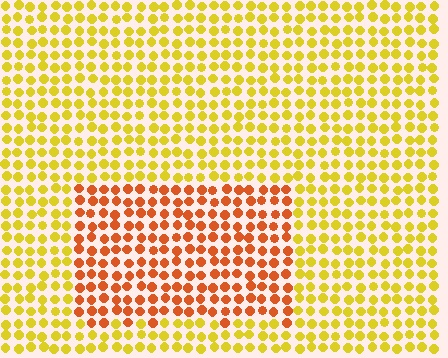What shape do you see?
I see a rectangle.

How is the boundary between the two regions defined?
The boundary is defined purely by a slight shift in hue (about 39 degrees). Spacing, size, and orientation are identical on both sides.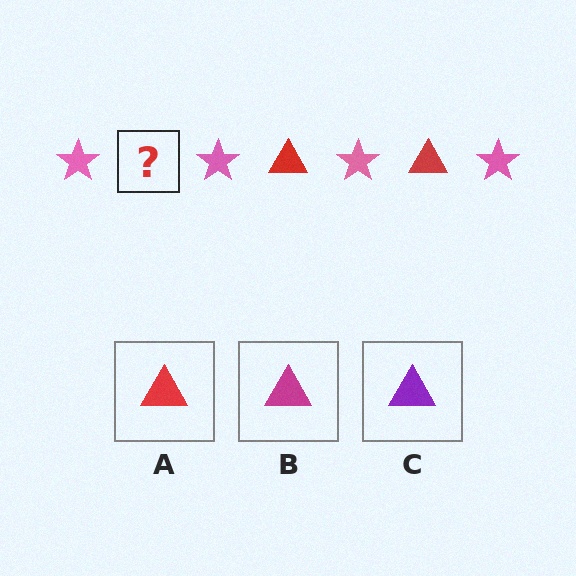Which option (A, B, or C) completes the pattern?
A.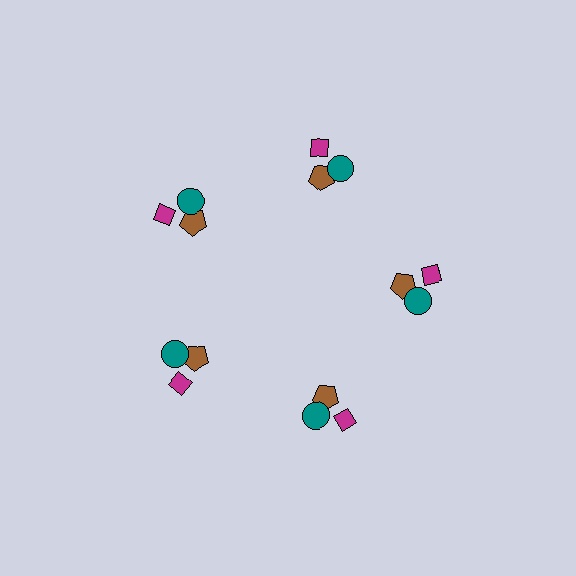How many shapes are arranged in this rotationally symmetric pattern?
There are 15 shapes, arranged in 5 groups of 3.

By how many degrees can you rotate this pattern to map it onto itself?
The pattern maps onto itself every 72 degrees of rotation.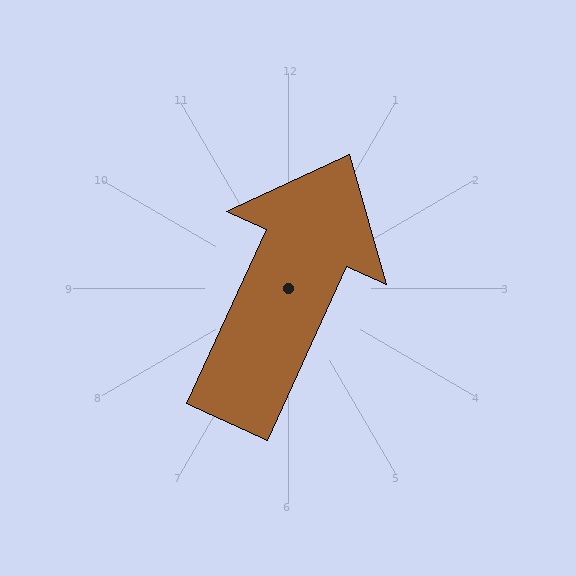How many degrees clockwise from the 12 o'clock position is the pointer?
Approximately 25 degrees.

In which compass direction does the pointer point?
Northeast.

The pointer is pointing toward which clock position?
Roughly 1 o'clock.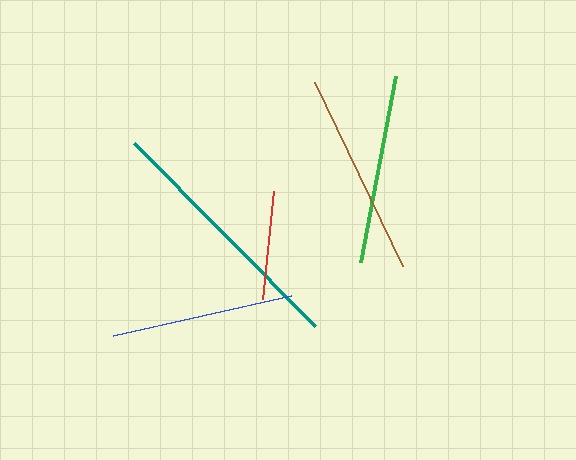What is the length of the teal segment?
The teal segment is approximately 257 pixels long.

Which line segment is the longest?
The teal line is the longest at approximately 257 pixels.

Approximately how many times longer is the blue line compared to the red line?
The blue line is approximately 1.7 times the length of the red line.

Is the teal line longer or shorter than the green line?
The teal line is longer than the green line.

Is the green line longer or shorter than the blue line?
The green line is longer than the blue line.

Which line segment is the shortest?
The red line is the shortest at approximately 109 pixels.